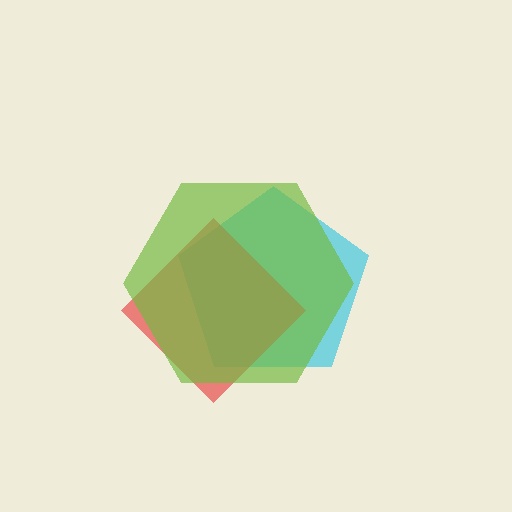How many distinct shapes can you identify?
There are 3 distinct shapes: a cyan pentagon, a red diamond, a lime hexagon.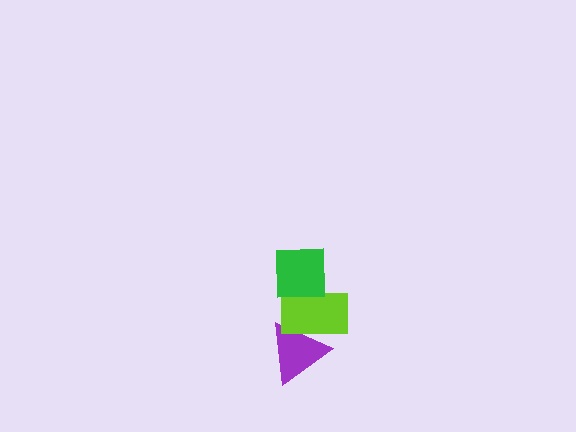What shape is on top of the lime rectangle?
The green square is on top of the lime rectangle.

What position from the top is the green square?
The green square is 1st from the top.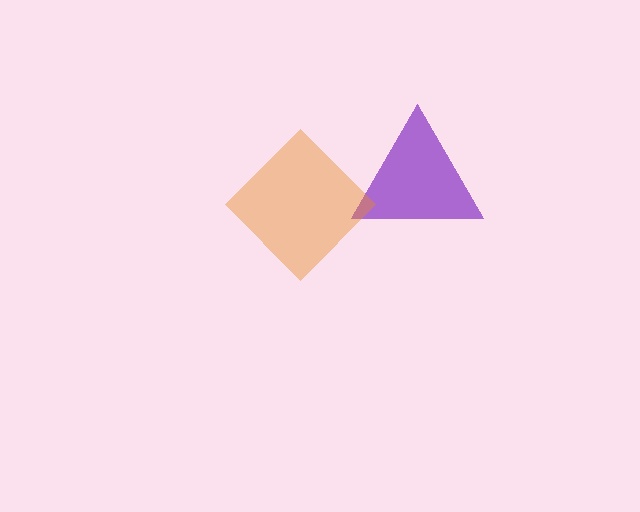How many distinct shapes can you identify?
There are 2 distinct shapes: a purple triangle, an orange diamond.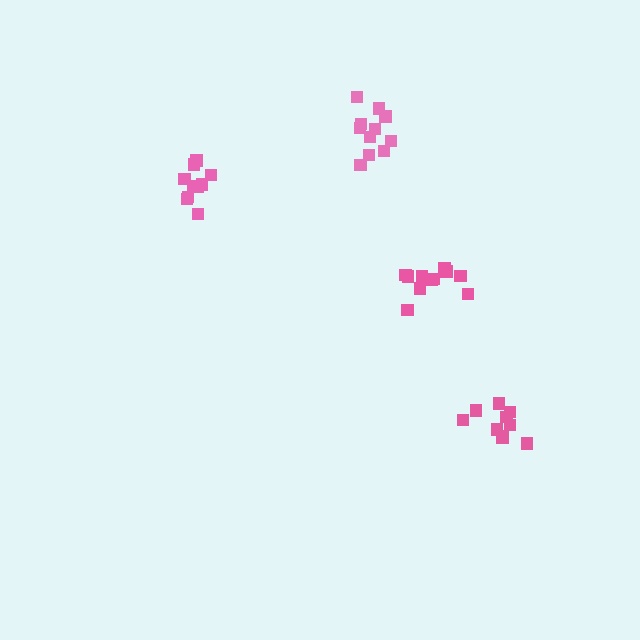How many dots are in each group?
Group 1: 10 dots, Group 2: 10 dots, Group 3: 12 dots, Group 4: 11 dots (43 total).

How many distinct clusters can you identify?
There are 4 distinct clusters.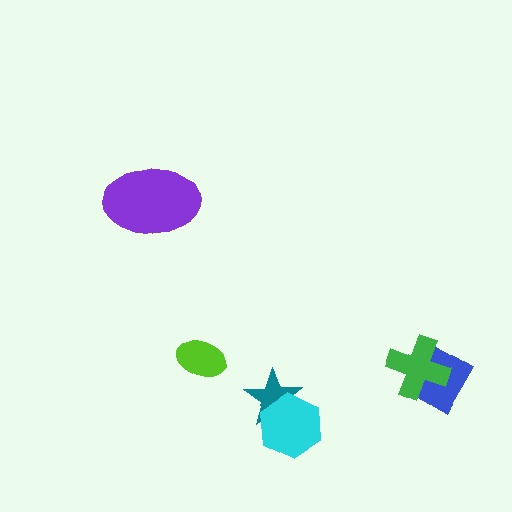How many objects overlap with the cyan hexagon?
1 object overlaps with the cyan hexagon.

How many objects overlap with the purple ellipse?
0 objects overlap with the purple ellipse.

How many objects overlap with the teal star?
1 object overlaps with the teal star.